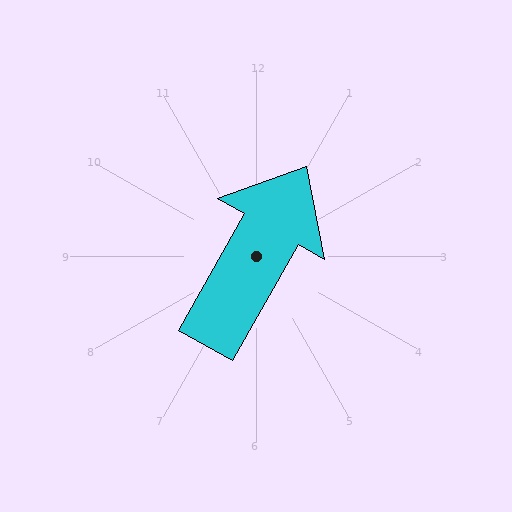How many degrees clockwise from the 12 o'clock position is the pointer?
Approximately 29 degrees.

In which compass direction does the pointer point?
Northeast.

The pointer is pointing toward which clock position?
Roughly 1 o'clock.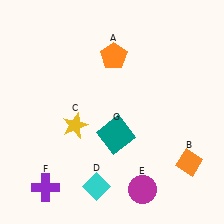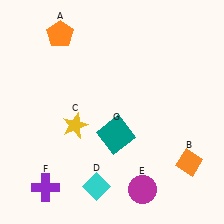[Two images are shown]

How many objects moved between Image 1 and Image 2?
1 object moved between the two images.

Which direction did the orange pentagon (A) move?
The orange pentagon (A) moved left.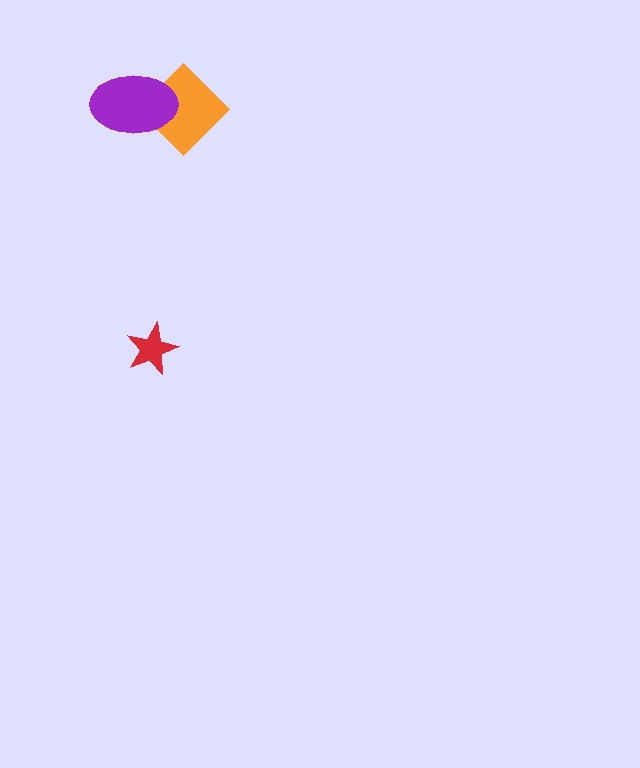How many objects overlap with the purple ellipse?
1 object overlaps with the purple ellipse.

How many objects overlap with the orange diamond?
1 object overlaps with the orange diamond.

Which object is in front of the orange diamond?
The purple ellipse is in front of the orange diamond.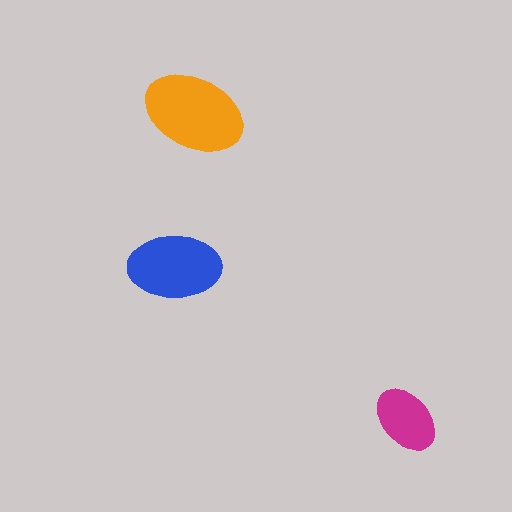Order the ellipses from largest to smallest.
the orange one, the blue one, the magenta one.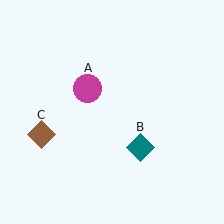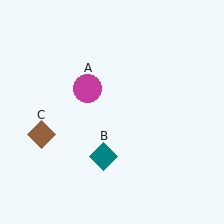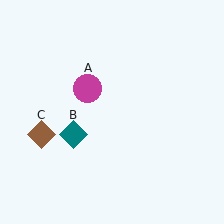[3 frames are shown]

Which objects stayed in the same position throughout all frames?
Magenta circle (object A) and brown diamond (object C) remained stationary.